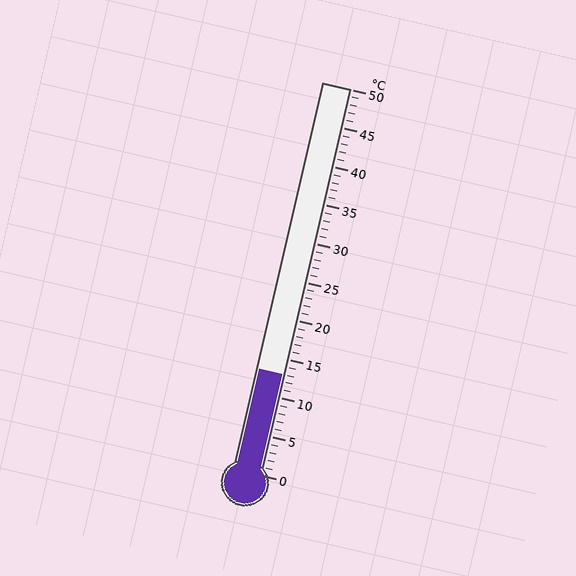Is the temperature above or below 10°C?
The temperature is above 10°C.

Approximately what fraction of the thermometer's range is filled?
The thermometer is filled to approximately 25% of its range.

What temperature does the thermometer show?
The thermometer shows approximately 13°C.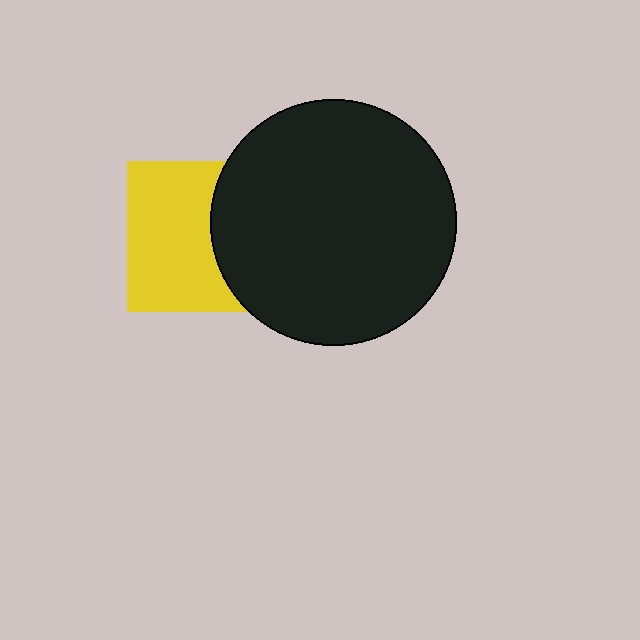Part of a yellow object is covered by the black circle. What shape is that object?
It is a square.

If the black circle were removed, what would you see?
You would see the complete yellow square.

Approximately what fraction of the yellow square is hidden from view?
Roughly 39% of the yellow square is hidden behind the black circle.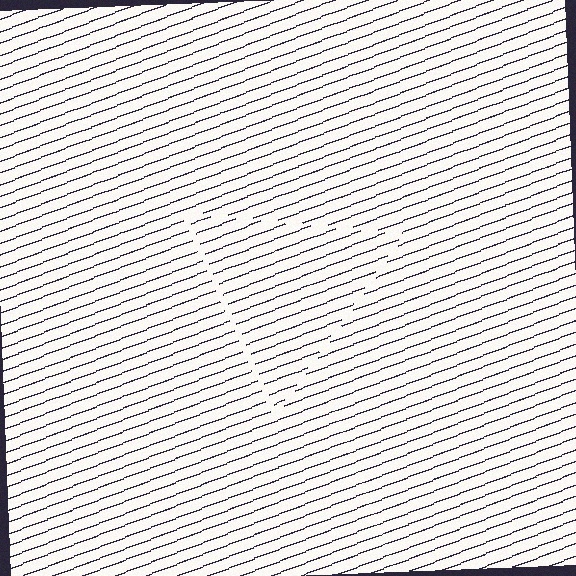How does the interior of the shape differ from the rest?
The interior of the shape contains the same grating, shifted by half a period — the contour is defined by the phase discontinuity where line-ends from the inner and outer gratings abut.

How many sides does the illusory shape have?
3 sides — the line-ends trace a triangle.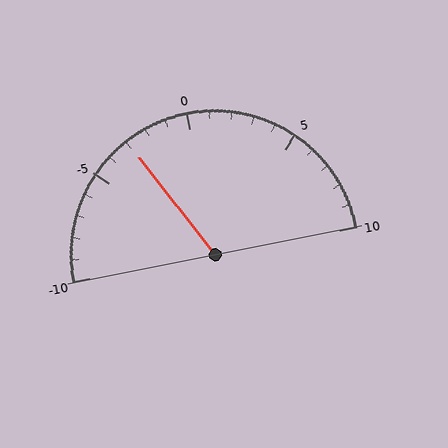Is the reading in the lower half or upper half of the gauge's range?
The reading is in the lower half of the range (-10 to 10).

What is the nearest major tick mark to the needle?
The nearest major tick mark is -5.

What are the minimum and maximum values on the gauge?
The gauge ranges from -10 to 10.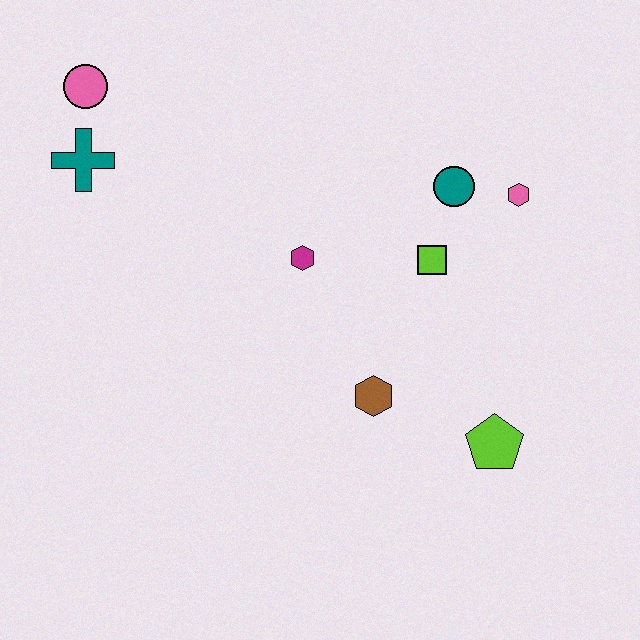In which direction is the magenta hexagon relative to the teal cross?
The magenta hexagon is to the right of the teal cross.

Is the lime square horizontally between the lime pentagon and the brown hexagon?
Yes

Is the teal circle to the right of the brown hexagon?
Yes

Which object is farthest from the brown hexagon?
The pink circle is farthest from the brown hexagon.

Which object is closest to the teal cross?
The pink circle is closest to the teal cross.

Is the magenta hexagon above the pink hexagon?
No